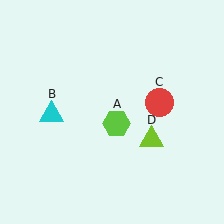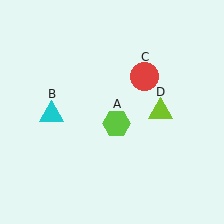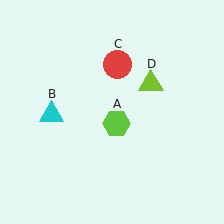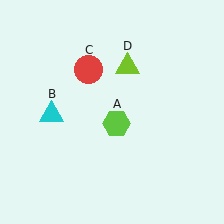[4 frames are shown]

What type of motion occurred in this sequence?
The red circle (object C), lime triangle (object D) rotated counterclockwise around the center of the scene.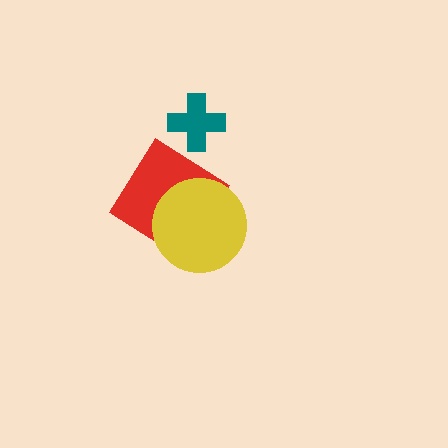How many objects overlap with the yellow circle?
1 object overlaps with the yellow circle.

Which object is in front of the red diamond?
The yellow circle is in front of the red diamond.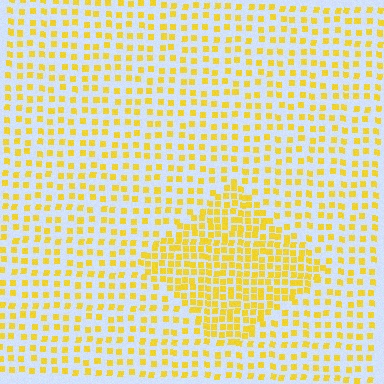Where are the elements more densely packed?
The elements are more densely packed inside the diamond boundary.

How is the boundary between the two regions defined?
The boundary is defined by a change in element density (approximately 2.0x ratio). All elements are the same color, size, and shape.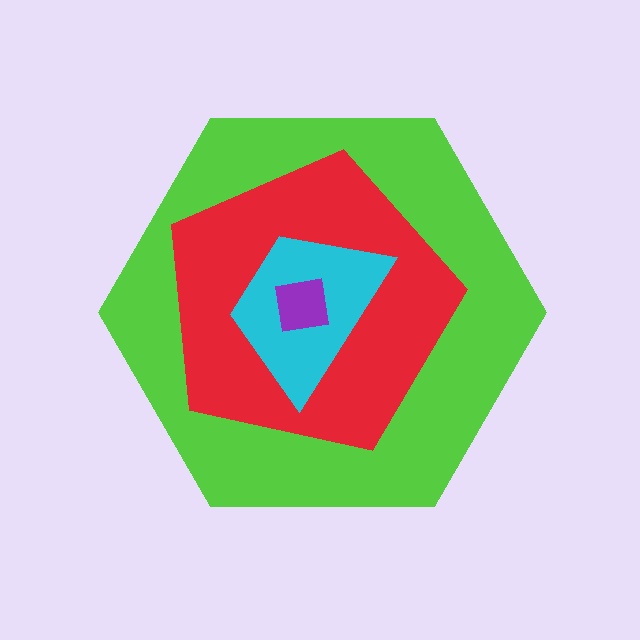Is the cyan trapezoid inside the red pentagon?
Yes.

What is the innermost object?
The purple square.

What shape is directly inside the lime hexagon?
The red pentagon.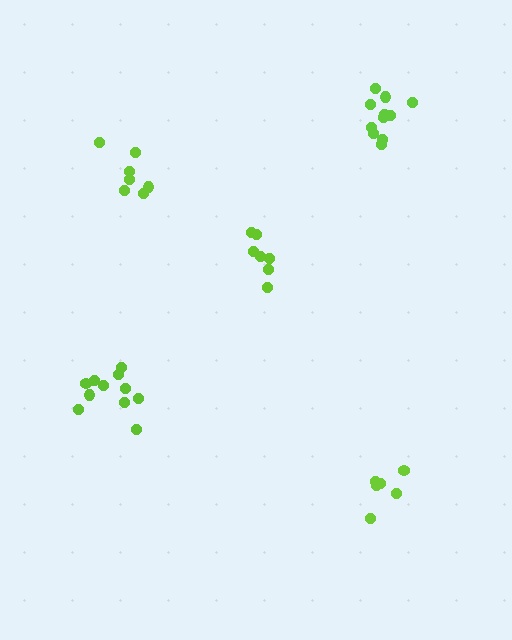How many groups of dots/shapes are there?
There are 5 groups.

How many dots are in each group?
Group 1: 6 dots, Group 2: 7 dots, Group 3: 11 dots, Group 4: 7 dots, Group 5: 11 dots (42 total).